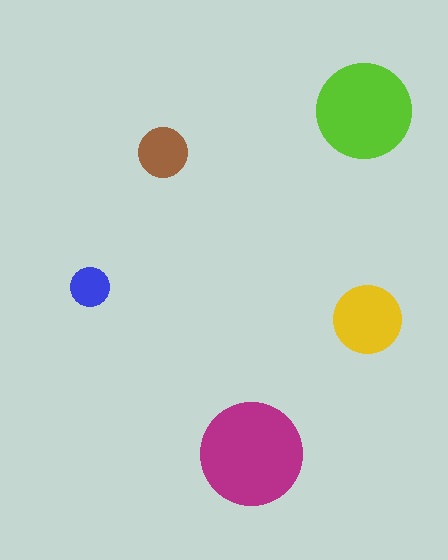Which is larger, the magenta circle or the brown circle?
The magenta one.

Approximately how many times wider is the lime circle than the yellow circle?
About 1.5 times wider.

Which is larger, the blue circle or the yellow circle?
The yellow one.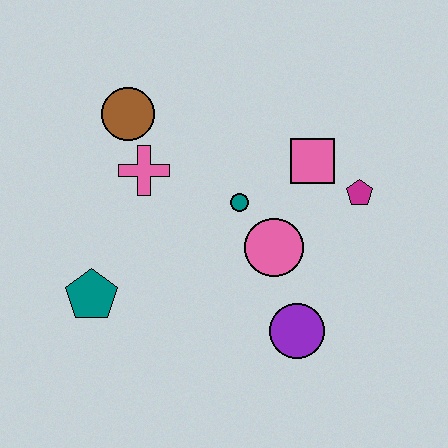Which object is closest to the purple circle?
The pink circle is closest to the purple circle.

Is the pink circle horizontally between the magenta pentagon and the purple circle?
No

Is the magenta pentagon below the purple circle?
No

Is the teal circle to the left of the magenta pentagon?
Yes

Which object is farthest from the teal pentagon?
The magenta pentagon is farthest from the teal pentagon.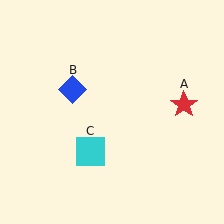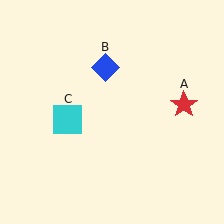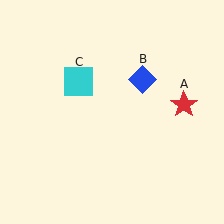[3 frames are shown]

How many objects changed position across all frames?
2 objects changed position: blue diamond (object B), cyan square (object C).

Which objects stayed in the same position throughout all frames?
Red star (object A) remained stationary.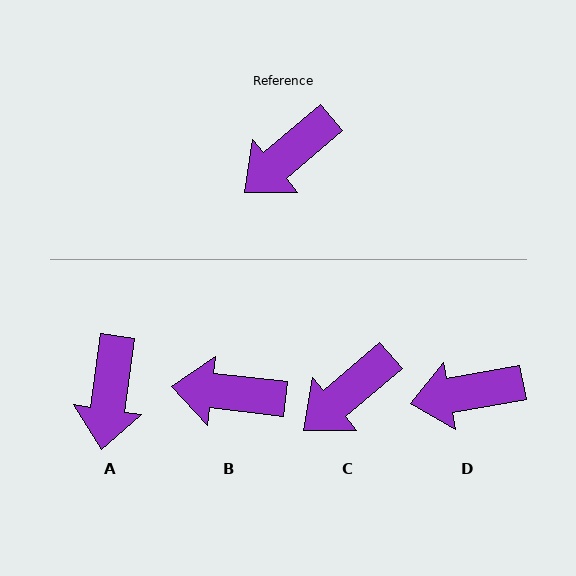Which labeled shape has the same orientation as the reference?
C.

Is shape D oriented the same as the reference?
No, it is off by about 30 degrees.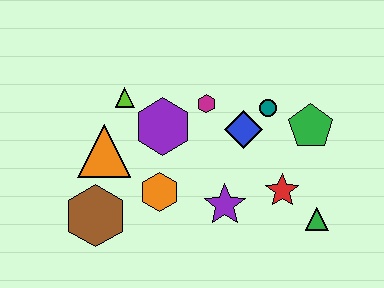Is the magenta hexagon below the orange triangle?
No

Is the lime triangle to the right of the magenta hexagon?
No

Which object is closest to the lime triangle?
The purple hexagon is closest to the lime triangle.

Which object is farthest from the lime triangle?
The green triangle is farthest from the lime triangle.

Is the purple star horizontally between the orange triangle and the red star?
Yes